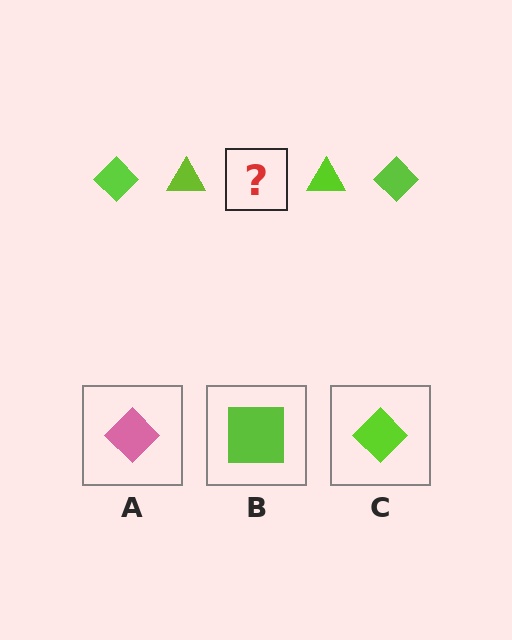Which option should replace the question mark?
Option C.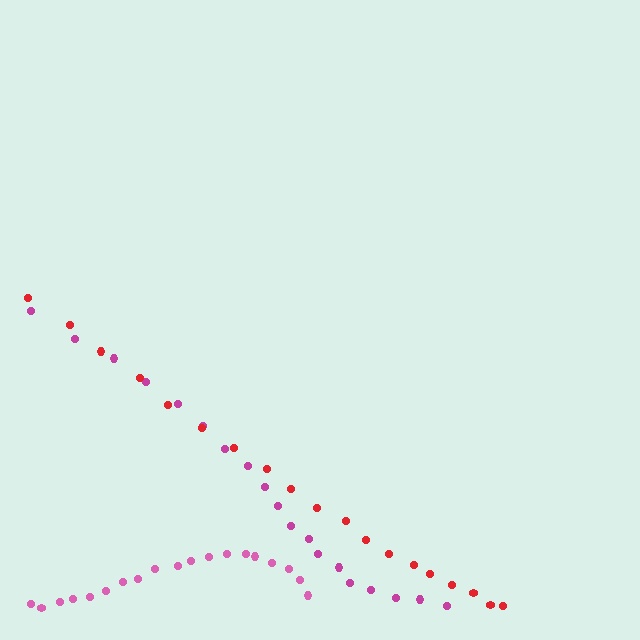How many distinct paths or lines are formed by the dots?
There are 3 distinct paths.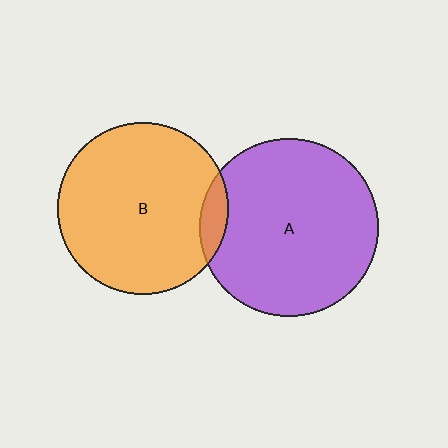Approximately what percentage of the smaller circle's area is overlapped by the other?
Approximately 10%.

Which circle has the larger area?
Circle A (purple).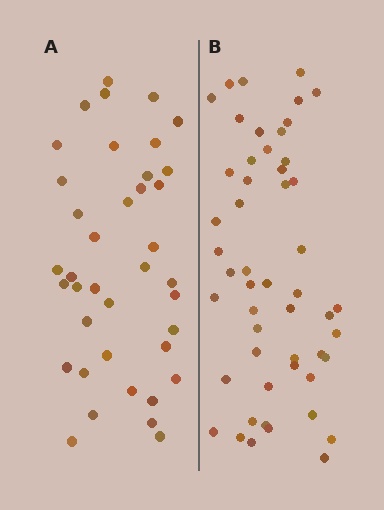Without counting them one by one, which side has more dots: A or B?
Region B (the right region) has more dots.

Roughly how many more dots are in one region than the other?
Region B has roughly 12 or so more dots than region A.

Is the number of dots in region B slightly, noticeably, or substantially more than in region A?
Region B has noticeably more, but not dramatically so. The ratio is roughly 1.3 to 1.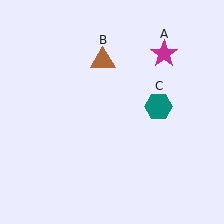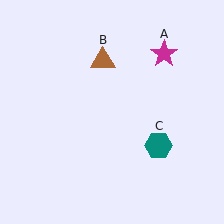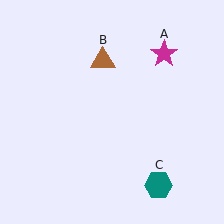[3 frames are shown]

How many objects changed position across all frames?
1 object changed position: teal hexagon (object C).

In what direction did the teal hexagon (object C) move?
The teal hexagon (object C) moved down.